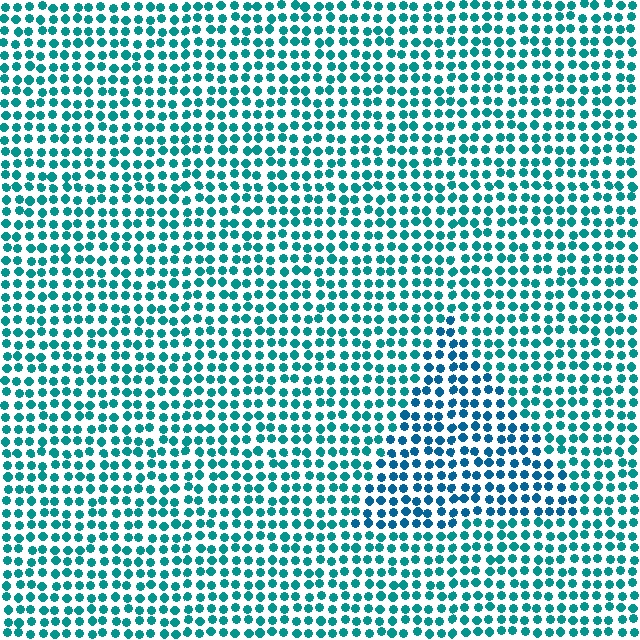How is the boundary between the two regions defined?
The boundary is defined purely by a slight shift in hue (about 24 degrees). Spacing, size, and orientation are identical on both sides.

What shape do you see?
I see a triangle.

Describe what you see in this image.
The image is filled with small teal elements in a uniform arrangement. A triangle-shaped region is visible where the elements are tinted to a slightly different hue, forming a subtle color boundary.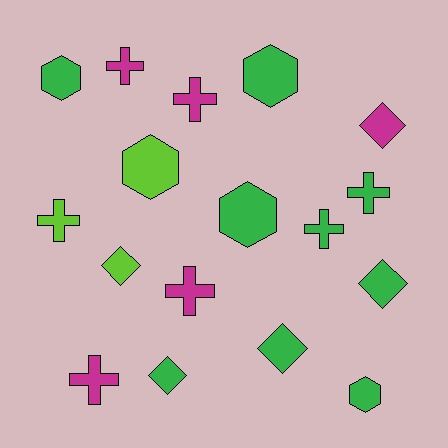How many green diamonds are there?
There are 3 green diamonds.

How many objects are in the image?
There are 17 objects.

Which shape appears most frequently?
Cross, with 7 objects.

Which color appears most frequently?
Green, with 9 objects.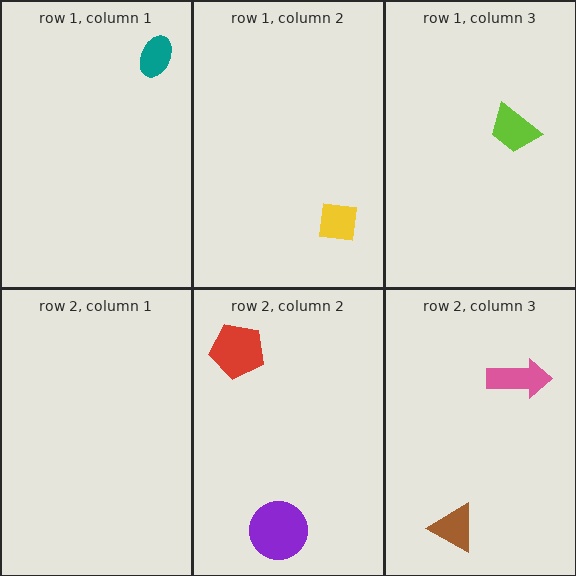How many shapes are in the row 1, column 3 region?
1.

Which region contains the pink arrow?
The row 2, column 3 region.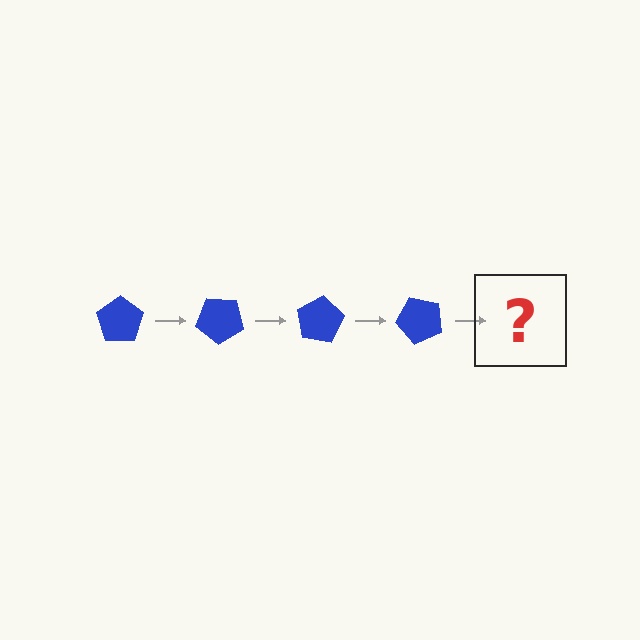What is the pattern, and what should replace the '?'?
The pattern is that the pentagon rotates 40 degrees each step. The '?' should be a blue pentagon rotated 160 degrees.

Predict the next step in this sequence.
The next step is a blue pentagon rotated 160 degrees.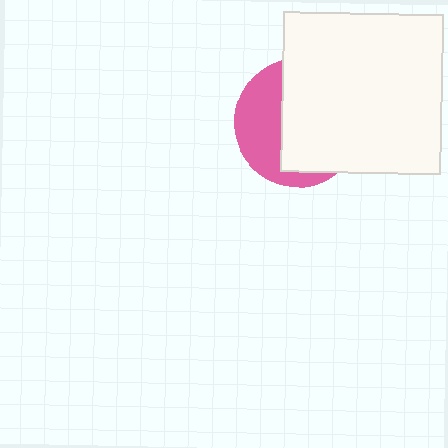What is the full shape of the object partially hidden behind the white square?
The partially hidden object is a pink circle.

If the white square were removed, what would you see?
You would see the complete pink circle.